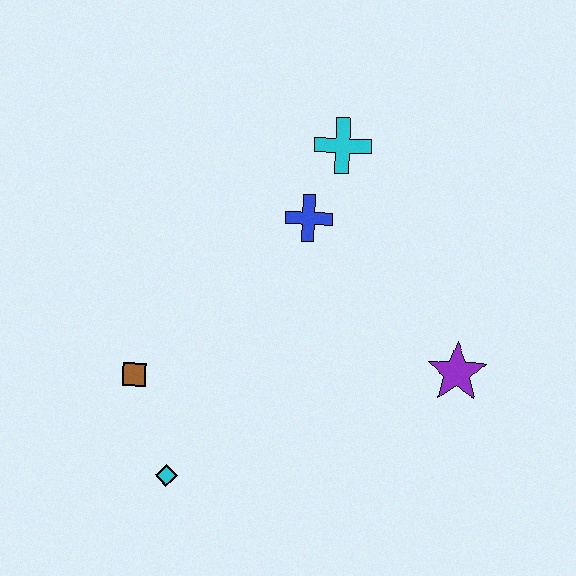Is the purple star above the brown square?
Yes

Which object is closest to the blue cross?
The cyan cross is closest to the blue cross.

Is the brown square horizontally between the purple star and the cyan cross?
No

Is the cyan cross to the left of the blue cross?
No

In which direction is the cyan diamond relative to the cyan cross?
The cyan diamond is below the cyan cross.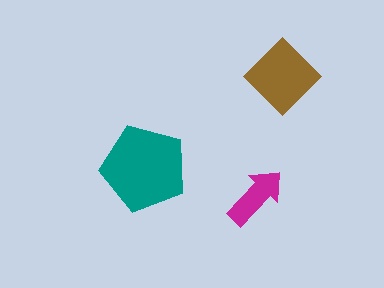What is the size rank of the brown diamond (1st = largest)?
2nd.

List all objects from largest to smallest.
The teal pentagon, the brown diamond, the magenta arrow.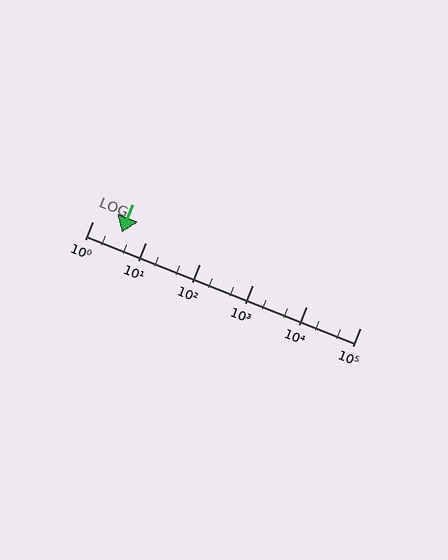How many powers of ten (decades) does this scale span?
The scale spans 5 decades, from 1 to 100000.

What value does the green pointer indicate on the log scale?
The pointer indicates approximately 3.5.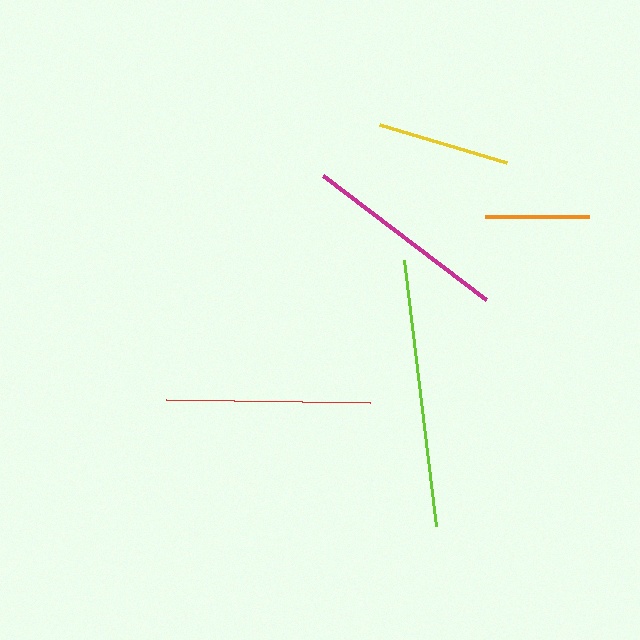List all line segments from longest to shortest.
From longest to shortest: lime, magenta, red, yellow, orange.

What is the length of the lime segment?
The lime segment is approximately 268 pixels long.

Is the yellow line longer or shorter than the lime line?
The lime line is longer than the yellow line.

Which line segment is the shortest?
The orange line is the shortest at approximately 103 pixels.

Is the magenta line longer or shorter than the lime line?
The lime line is longer than the magenta line.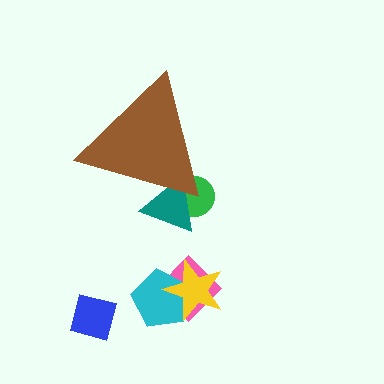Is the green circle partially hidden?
Yes, the green circle is partially hidden behind the brown triangle.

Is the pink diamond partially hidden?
No, the pink diamond is fully visible.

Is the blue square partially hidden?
No, the blue square is fully visible.